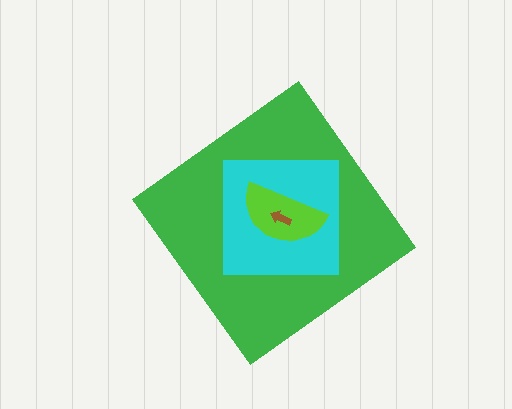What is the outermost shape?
The green diamond.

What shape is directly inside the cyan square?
The lime semicircle.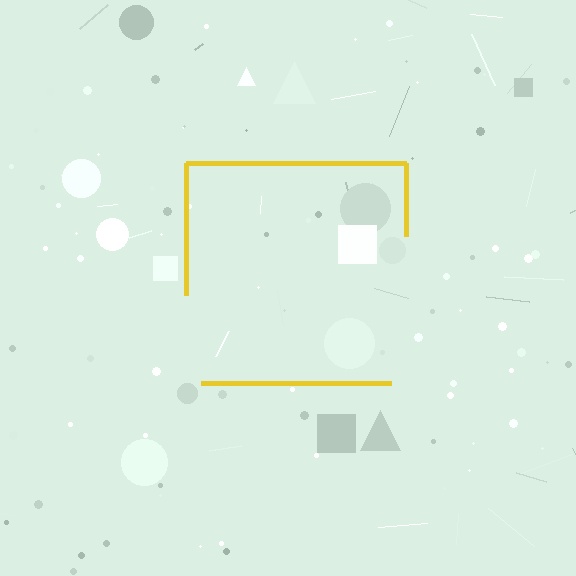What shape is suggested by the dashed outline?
The dashed outline suggests a square.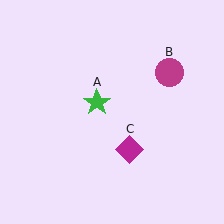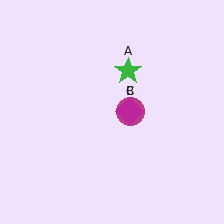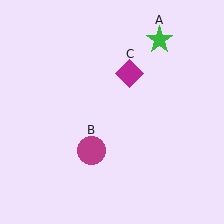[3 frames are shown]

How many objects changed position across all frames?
3 objects changed position: green star (object A), magenta circle (object B), magenta diamond (object C).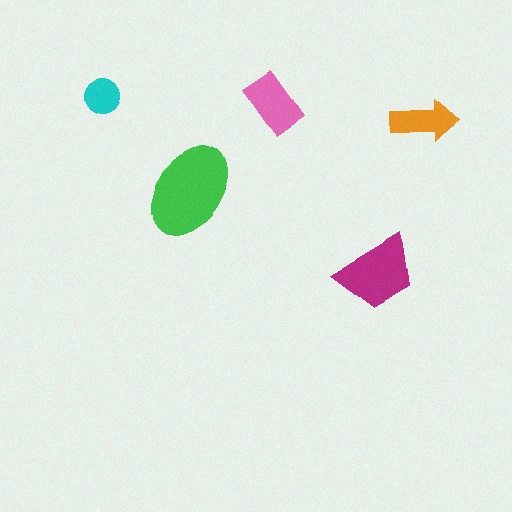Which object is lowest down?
The magenta trapezoid is bottommost.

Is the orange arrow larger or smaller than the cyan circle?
Larger.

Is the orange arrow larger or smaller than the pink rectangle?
Smaller.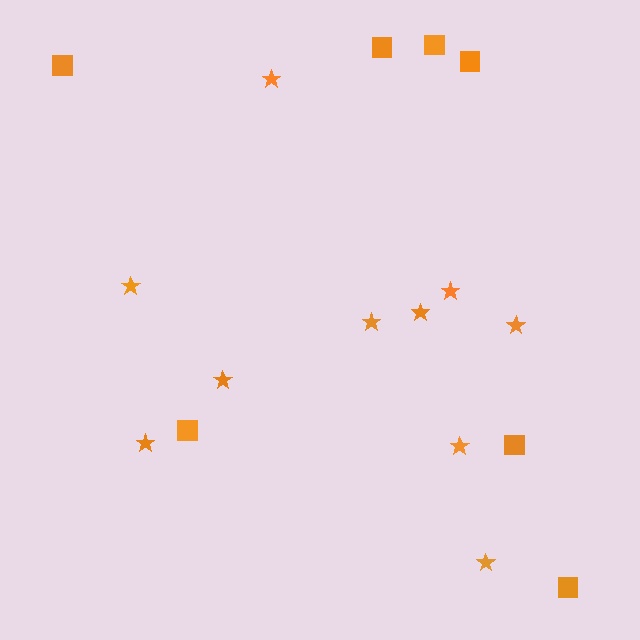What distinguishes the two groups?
There are 2 groups: one group of squares (7) and one group of stars (10).